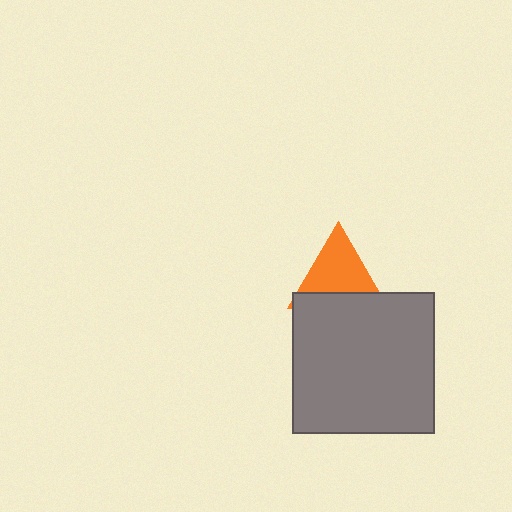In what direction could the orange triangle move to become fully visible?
The orange triangle could move up. That would shift it out from behind the gray square entirely.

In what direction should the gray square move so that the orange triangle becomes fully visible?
The gray square should move down. That is the shortest direction to clear the overlap and leave the orange triangle fully visible.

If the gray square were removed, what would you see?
You would see the complete orange triangle.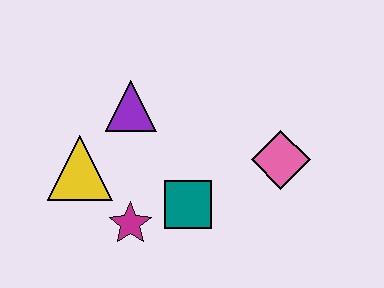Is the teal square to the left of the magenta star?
No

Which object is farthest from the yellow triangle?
The pink diamond is farthest from the yellow triangle.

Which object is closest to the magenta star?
The teal square is closest to the magenta star.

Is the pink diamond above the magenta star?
Yes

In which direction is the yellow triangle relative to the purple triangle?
The yellow triangle is below the purple triangle.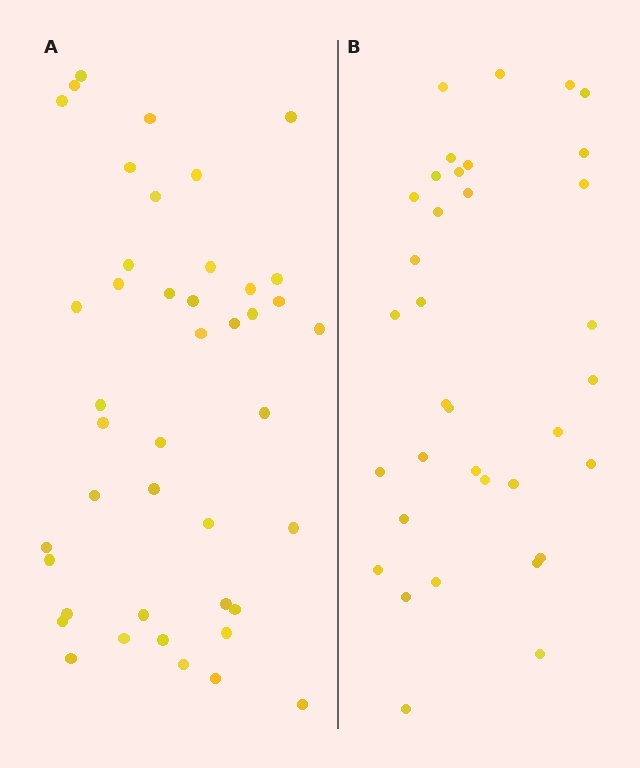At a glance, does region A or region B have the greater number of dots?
Region A (the left region) has more dots.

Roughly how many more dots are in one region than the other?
Region A has roughly 8 or so more dots than region B.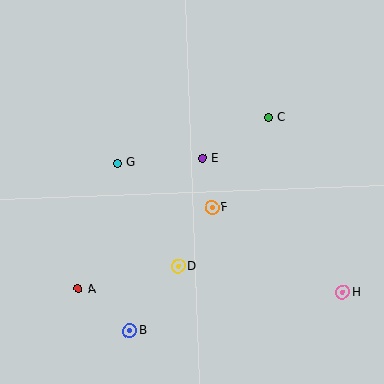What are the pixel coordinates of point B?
Point B is at (130, 331).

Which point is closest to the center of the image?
Point F at (212, 207) is closest to the center.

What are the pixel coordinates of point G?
Point G is at (117, 163).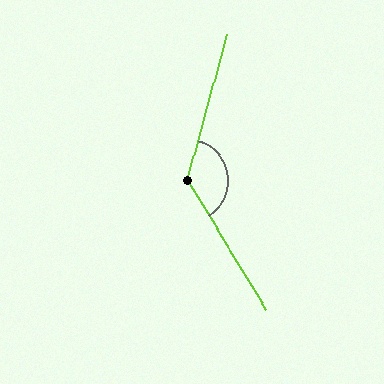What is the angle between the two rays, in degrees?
Approximately 133 degrees.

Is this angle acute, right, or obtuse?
It is obtuse.